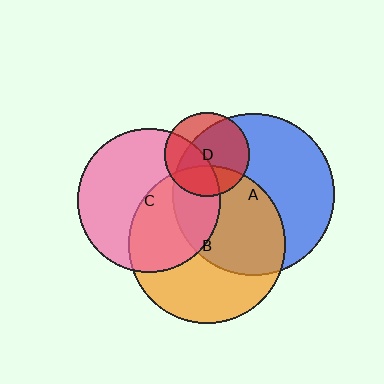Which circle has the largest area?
Circle A (blue).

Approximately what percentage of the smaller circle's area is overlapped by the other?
Approximately 50%.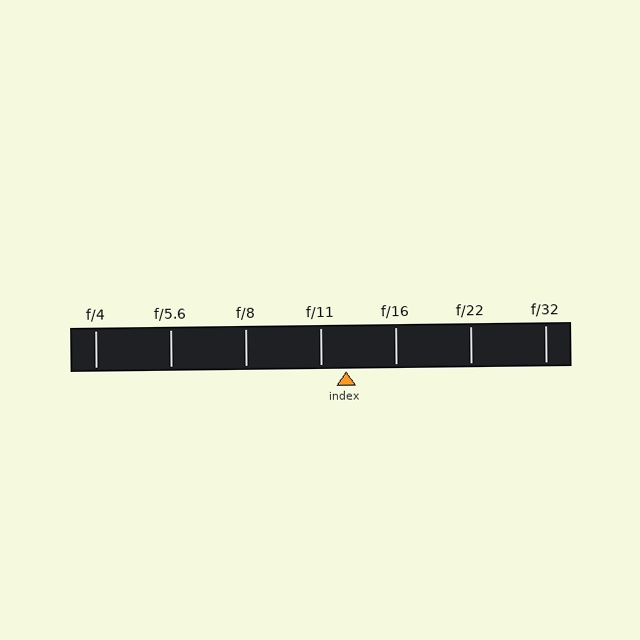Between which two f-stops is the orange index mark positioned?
The index mark is between f/11 and f/16.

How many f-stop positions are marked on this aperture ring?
There are 7 f-stop positions marked.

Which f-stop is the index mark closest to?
The index mark is closest to f/11.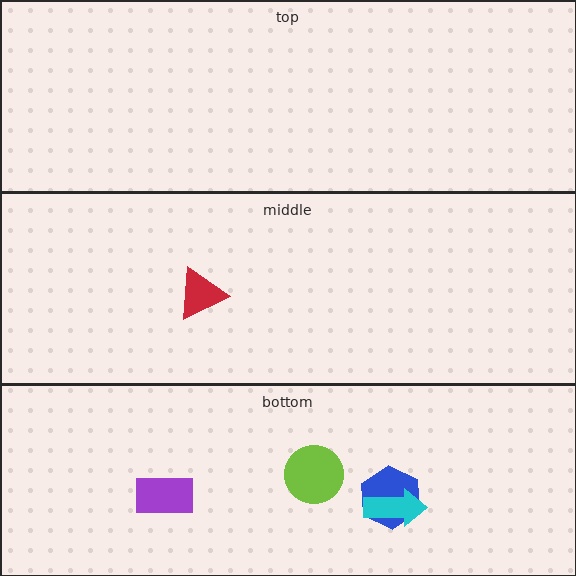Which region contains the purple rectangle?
The bottom region.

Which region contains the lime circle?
The bottom region.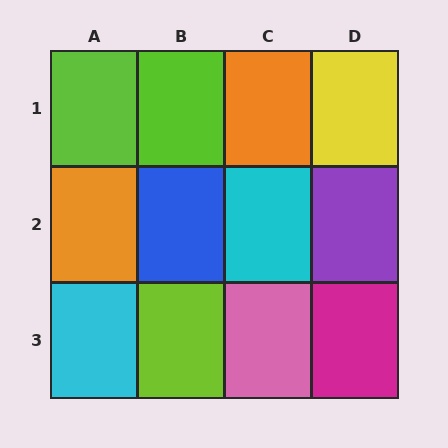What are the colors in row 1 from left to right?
Lime, lime, orange, yellow.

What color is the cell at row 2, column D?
Purple.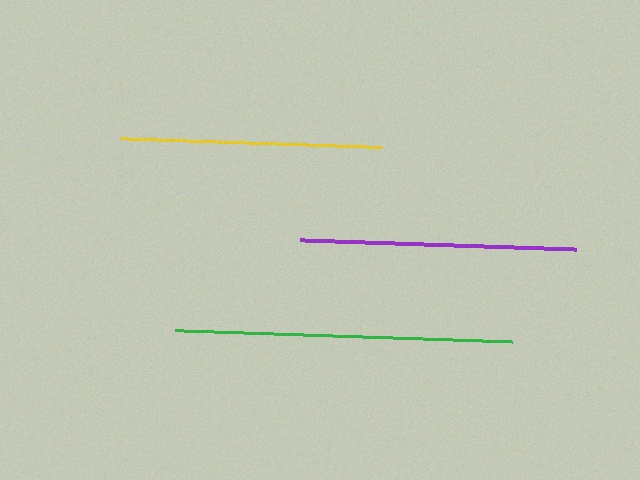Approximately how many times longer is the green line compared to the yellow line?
The green line is approximately 1.3 times the length of the yellow line.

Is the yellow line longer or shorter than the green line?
The green line is longer than the yellow line.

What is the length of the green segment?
The green segment is approximately 338 pixels long.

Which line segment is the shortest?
The yellow line is the shortest at approximately 261 pixels.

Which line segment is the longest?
The green line is the longest at approximately 338 pixels.